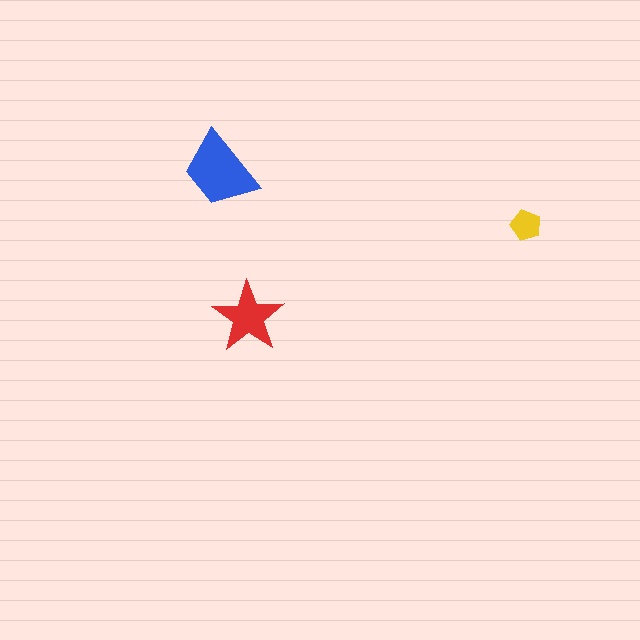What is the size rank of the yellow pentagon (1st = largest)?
3rd.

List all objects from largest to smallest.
The blue trapezoid, the red star, the yellow pentagon.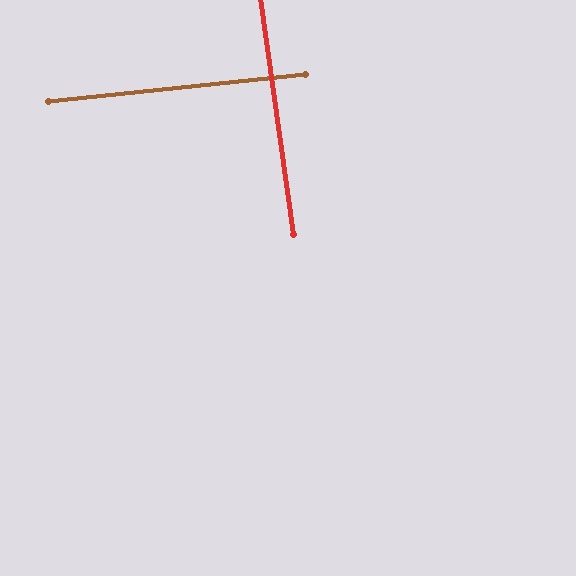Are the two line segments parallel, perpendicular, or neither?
Perpendicular — they meet at approximately 88°.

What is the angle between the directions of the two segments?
Approximately 88 degrees.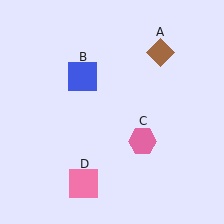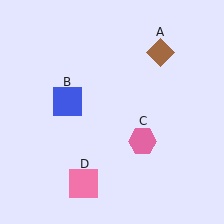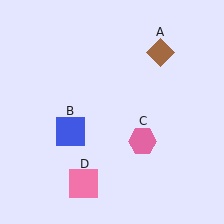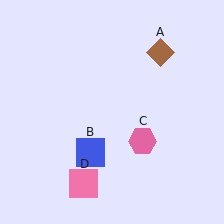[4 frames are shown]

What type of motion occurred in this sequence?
The blue square (object B) rotated counterclockwise around the center of the scene.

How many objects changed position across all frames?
1 object changed position: blue square (object B).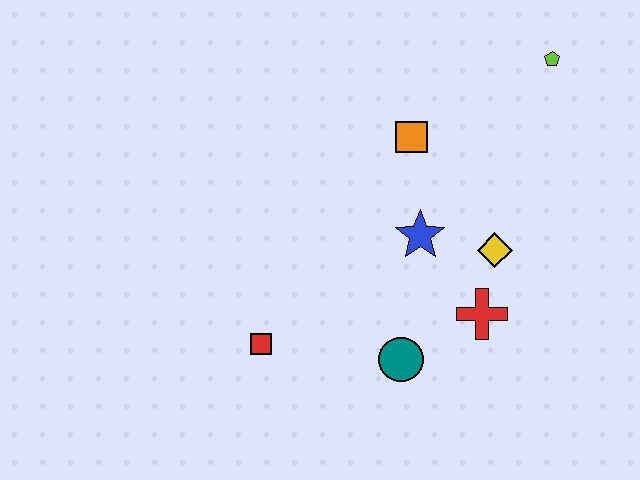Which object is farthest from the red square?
The lime pentagon is farthest from the red square.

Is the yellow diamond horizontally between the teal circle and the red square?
No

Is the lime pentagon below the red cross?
No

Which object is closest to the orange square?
The blue star is closest to the orange square.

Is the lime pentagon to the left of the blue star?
No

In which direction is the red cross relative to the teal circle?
The red cross is to the right of the teal circle.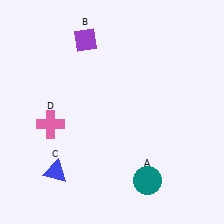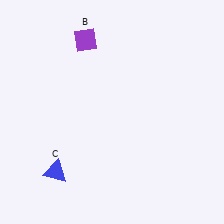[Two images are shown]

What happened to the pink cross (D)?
The pink cross (D) was removed in Image 2. It was in the bottom-left area of Image 1.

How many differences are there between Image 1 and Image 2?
There are 2 differences between the two images.